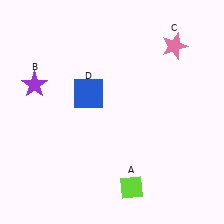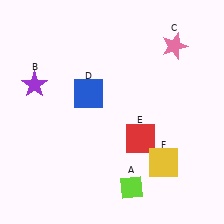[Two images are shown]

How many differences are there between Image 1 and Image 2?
There are 2 differences between the two images.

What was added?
A red square (E), a yellow square (F) were added in Image 2.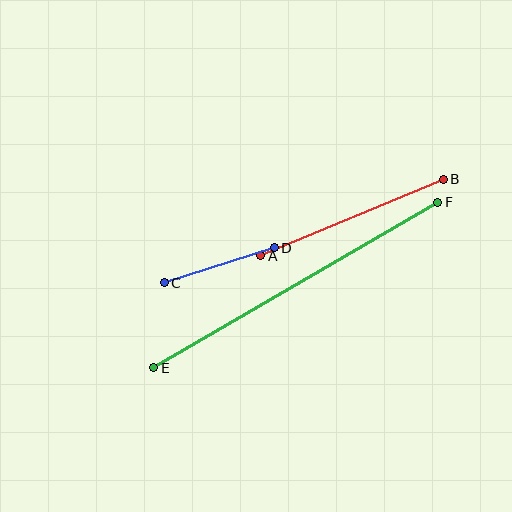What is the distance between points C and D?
The distance is approximately 115 pixels.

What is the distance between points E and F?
The distance is approximately 329 pixels.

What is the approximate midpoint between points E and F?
The midpoint is at approximately (296, 285) pixels.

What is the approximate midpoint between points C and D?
The midpoint is at approximately (219, 265) pixels.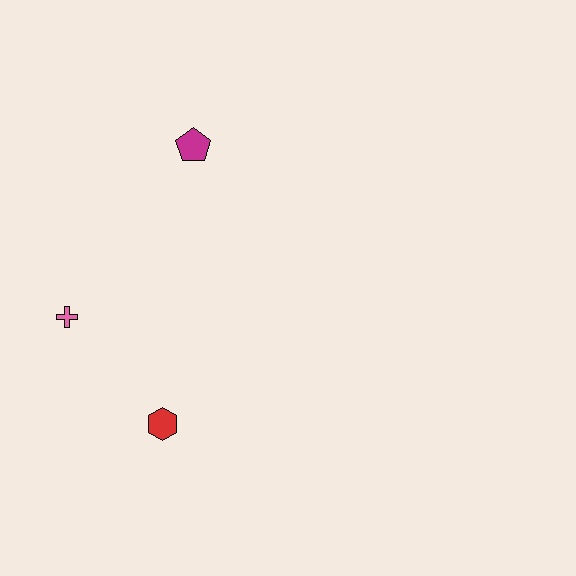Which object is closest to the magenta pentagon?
The pink cross is closest to the magenta pentagon.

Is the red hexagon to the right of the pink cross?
Yes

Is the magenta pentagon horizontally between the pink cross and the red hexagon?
No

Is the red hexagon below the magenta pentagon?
Yes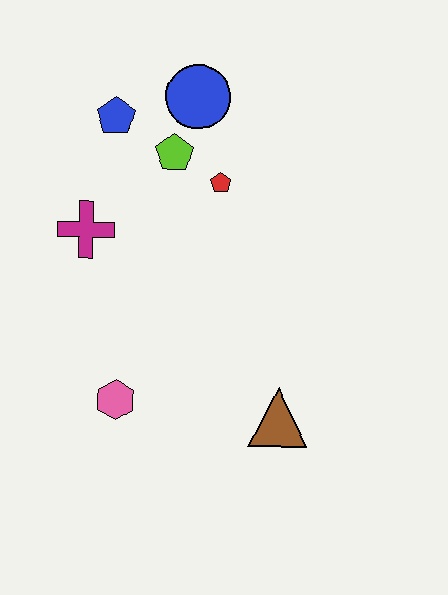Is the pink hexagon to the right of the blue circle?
No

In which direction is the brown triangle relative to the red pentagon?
The brown triangle is below the red pentagon.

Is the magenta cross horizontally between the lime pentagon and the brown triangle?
No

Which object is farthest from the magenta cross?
The brown triangle is farthest from the magenta cross.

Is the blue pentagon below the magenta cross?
No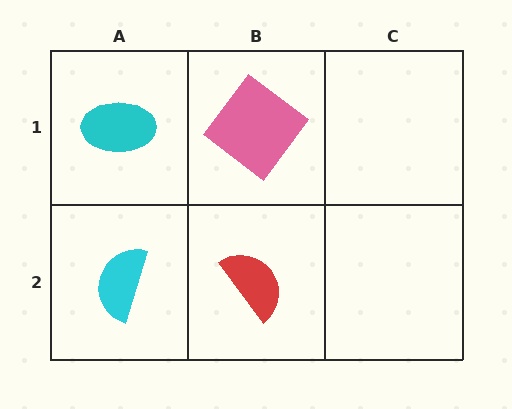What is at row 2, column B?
A red semicircle.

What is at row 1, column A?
A cyan ellipse.